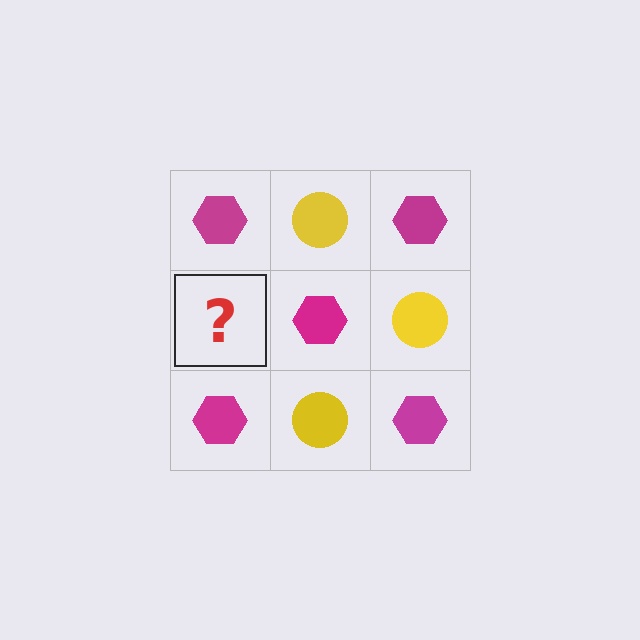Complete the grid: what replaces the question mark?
The question mark should be replaced with a yellow circle.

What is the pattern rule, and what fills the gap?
The rule is that it alternates magenta hexagon and yellow circle in a checkerboard pattern. The gap should be filled with a yellow circle.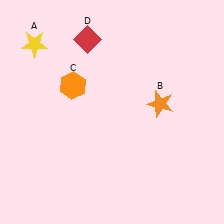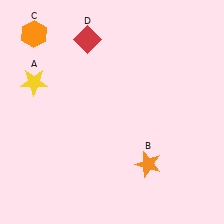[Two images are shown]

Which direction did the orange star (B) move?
The orange star (B) moved down.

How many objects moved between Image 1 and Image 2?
3 objects moved between the two images.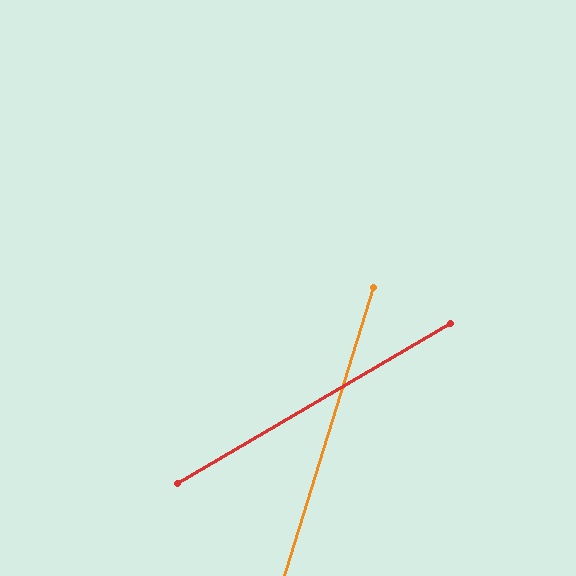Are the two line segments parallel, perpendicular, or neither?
Neither parallel nor perpendicular — they differ by about 42°.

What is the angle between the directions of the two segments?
Approximately 42 degrees.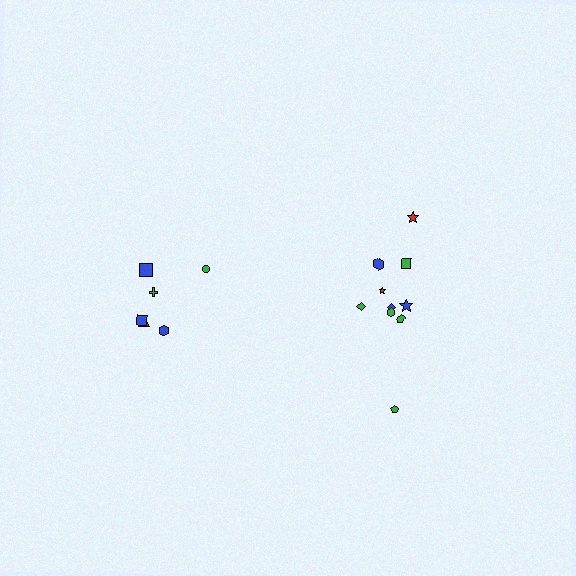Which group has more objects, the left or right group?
The right group.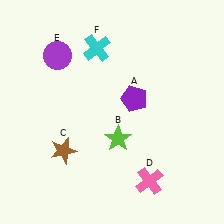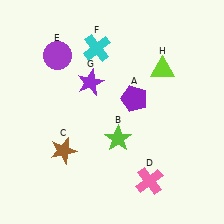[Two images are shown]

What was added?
A purple star (G), a lime triangle (H) were added in Image 2.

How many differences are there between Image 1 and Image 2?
There are 2 differences between the two images.